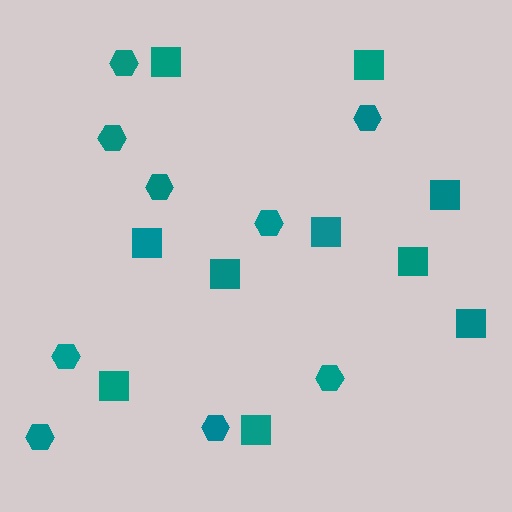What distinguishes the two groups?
There are 2 groups: one group of squares (10) and one group of hexagons (9).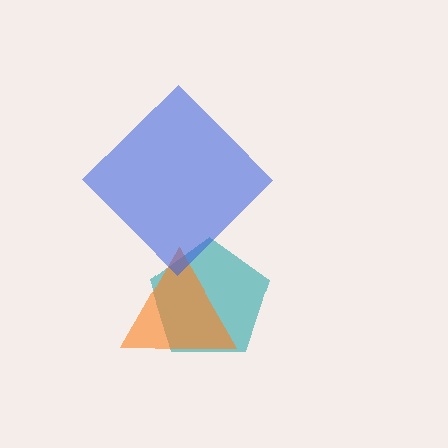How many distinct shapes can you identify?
There are 3 distinct shapes: a teal pentagon, an orange triangle, a blue diamond.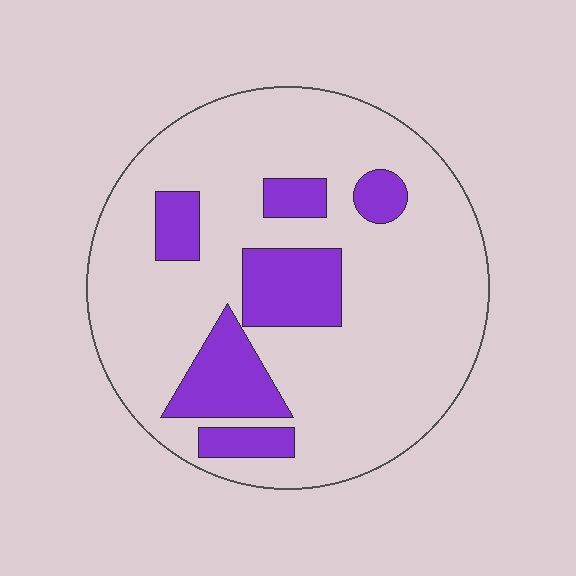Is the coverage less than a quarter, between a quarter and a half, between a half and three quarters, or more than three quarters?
Less than a quarter.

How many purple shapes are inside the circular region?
6.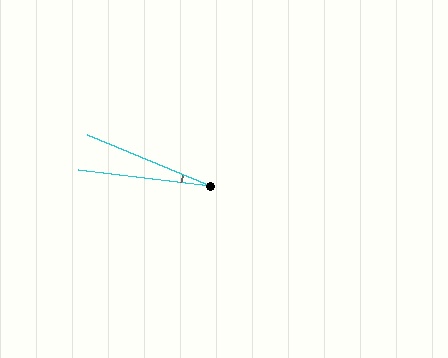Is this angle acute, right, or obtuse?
It is acute.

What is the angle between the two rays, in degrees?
Approximately 15 degrees.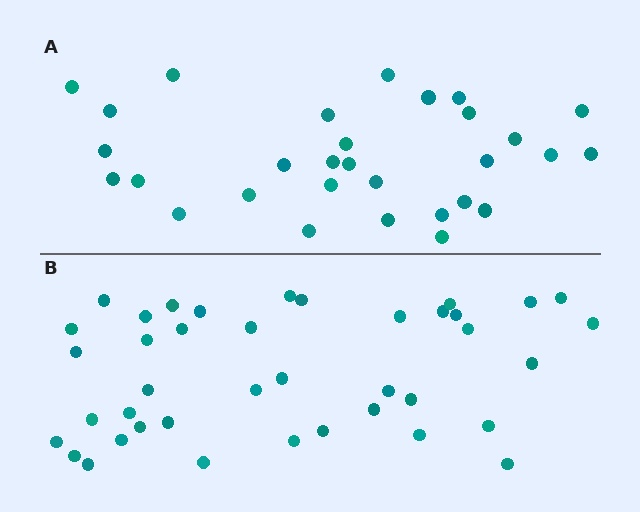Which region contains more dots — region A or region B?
Region B (the bottom region) has more dots.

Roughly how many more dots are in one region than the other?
Region B has roughly 10 or so more dots than region A.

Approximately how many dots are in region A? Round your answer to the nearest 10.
About 30 dots.